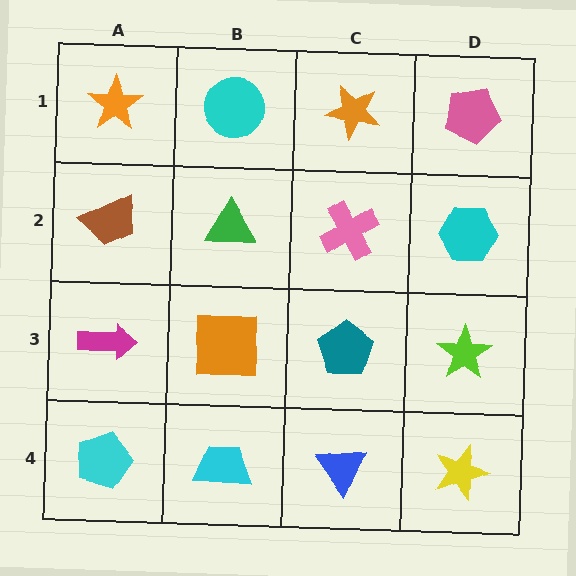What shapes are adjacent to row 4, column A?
A magenta arrow (row 3, column A), a cyan trapezoid (row 4, column B).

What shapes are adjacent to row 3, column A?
A brown trapezoid (row 2, column A), a cyan pentagon (row 4, column A), an orange square (row 3, column B).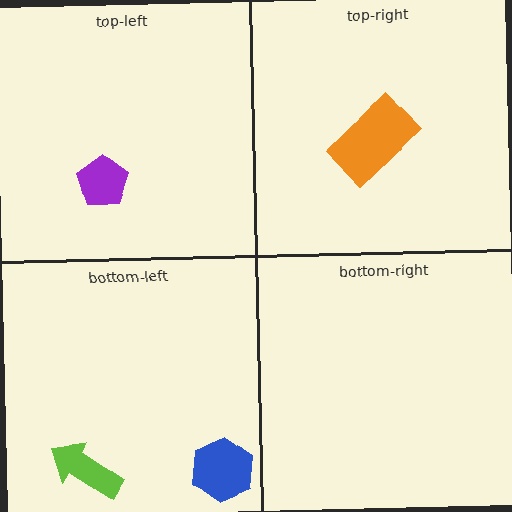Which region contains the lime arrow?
The bottom-left region.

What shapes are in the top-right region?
The orange rectangle.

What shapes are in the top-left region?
The purple pentagon.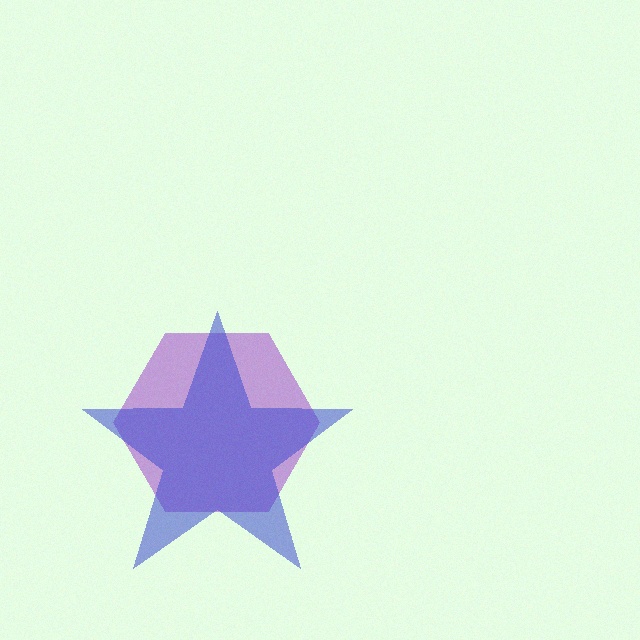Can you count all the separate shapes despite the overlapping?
Yes, there are 2 separate shapes.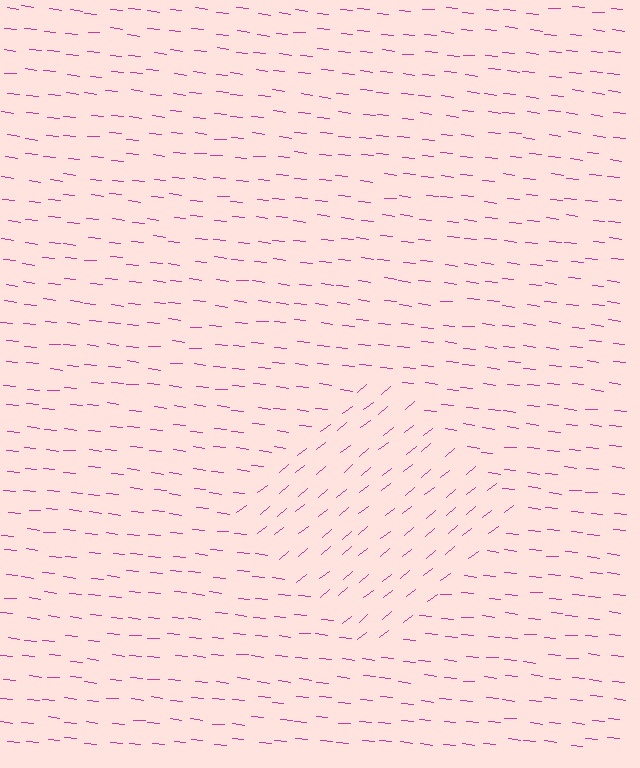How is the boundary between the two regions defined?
The boundary is defined purely by a change in line orientation (approximately 45 degrees difference). All lines are the same color and thickness.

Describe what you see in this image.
The image is filled with small magenta line segments. A diamond region in the image has lines oriented differently from the surrounding lines, creating a visible texture boundary.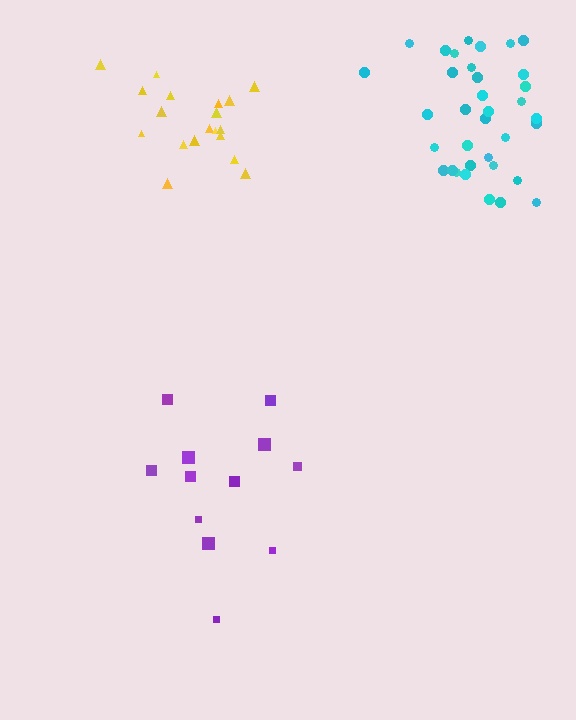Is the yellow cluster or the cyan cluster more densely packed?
Yellow.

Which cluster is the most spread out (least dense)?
Purple.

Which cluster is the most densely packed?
Yellow.